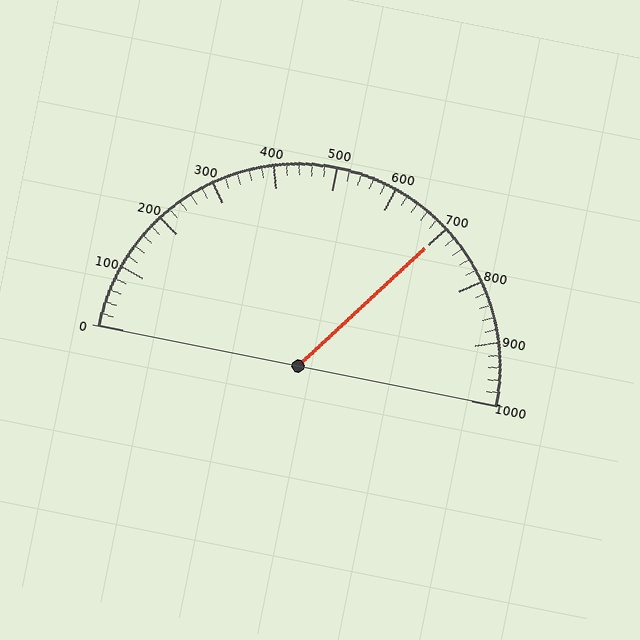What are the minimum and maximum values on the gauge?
The gauge ranges from 0 to 1000.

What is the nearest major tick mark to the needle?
The nearest major tick mark is 700.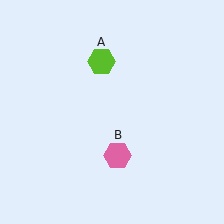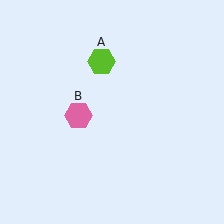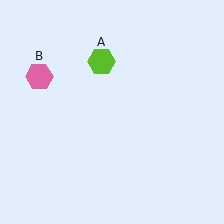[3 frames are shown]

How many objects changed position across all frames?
1 object changed position: pink hexagon (object B).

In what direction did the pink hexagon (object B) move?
The pink hexagon (object B) moved up and to the left.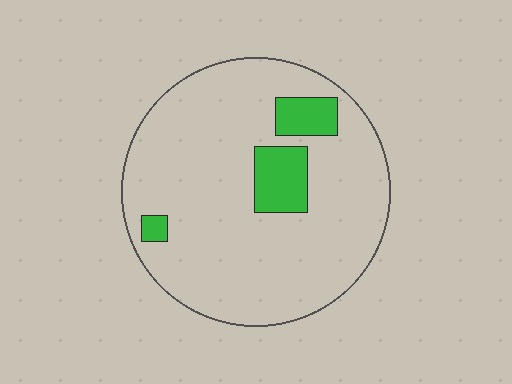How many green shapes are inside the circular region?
3.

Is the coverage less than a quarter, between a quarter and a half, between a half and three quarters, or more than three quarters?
Less than a quarter.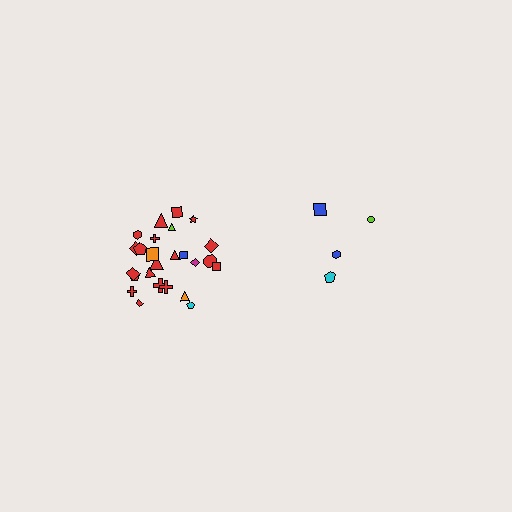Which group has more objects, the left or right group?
The left group.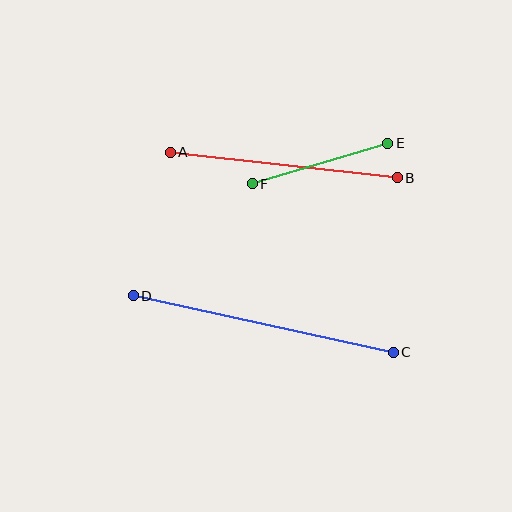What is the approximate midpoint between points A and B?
The midpoint is at approximately (284, 165) pixels.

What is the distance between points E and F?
The distance is approximately 142 pixels.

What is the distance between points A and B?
The distance is approximately 228 pixels.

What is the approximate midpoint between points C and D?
The midpoint is at approximately (263, 324) pixels.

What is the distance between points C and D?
The distance is approximately 266 pixels.